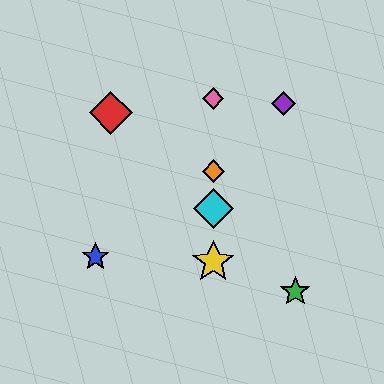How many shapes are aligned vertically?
4 shapes (the yellow star, the orange diamond, the cyan diamond, the pink diamond) are aligned vertically.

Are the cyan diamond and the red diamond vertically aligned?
No, the cyan diamond is at x≈213 and the red diamond is at x≈111.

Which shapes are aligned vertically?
The yellow star, the orange diamond, the cyan diamond, the pink diamond are aligned vertically.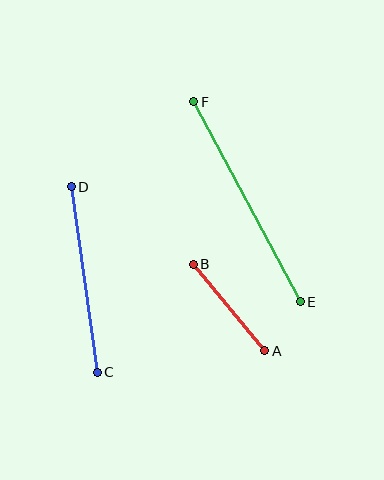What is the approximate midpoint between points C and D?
The midpoint is at approximately (84, 280) pixels.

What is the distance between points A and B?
The distance is approximately 113 pixels.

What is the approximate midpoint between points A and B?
The midpoint is at approximately (229, 308) pixels.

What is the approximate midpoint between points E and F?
The midpoint is at approximately (247, 202) pixels.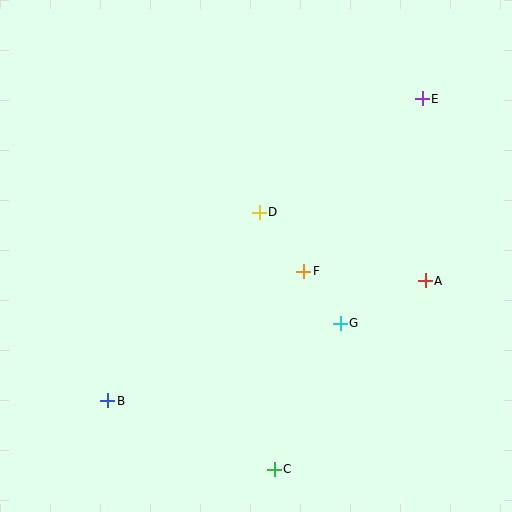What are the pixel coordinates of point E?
Point E is at (422, 99).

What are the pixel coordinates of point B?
Point B is at (108, 401).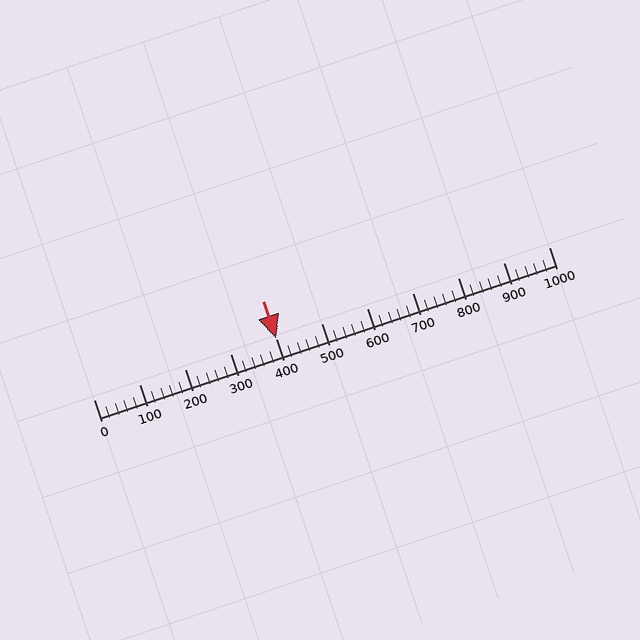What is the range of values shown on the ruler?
The ruler shows values from 0 to 1000.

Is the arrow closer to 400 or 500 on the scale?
The arrow is closer to 400.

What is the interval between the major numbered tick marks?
The major tick marks are spaced 100 units apart.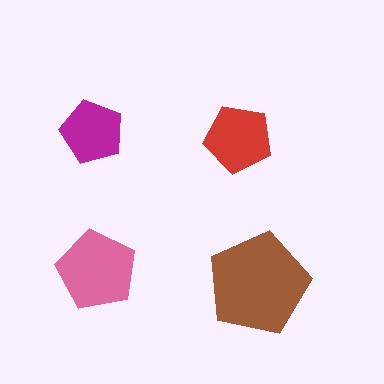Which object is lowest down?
The brown pentagon is bottommost.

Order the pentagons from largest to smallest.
the brown one, the pink one, the red one, the magenta one.